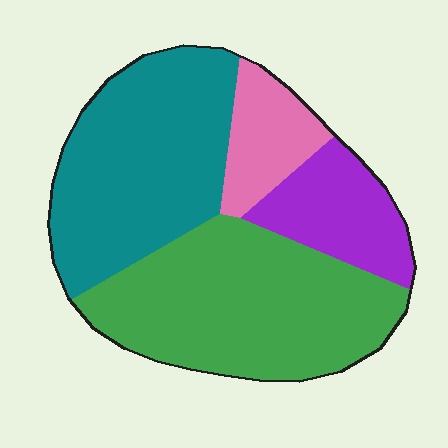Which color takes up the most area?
Green, at roughly 40%.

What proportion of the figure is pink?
Pink takes up about one tenth (1/10) of the figure.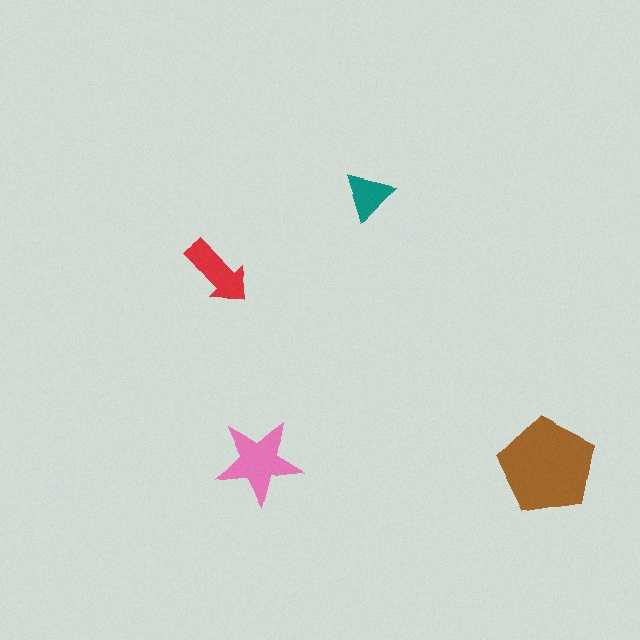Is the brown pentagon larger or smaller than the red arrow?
Larger.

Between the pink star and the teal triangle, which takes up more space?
The pink star.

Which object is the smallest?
The teal triangle.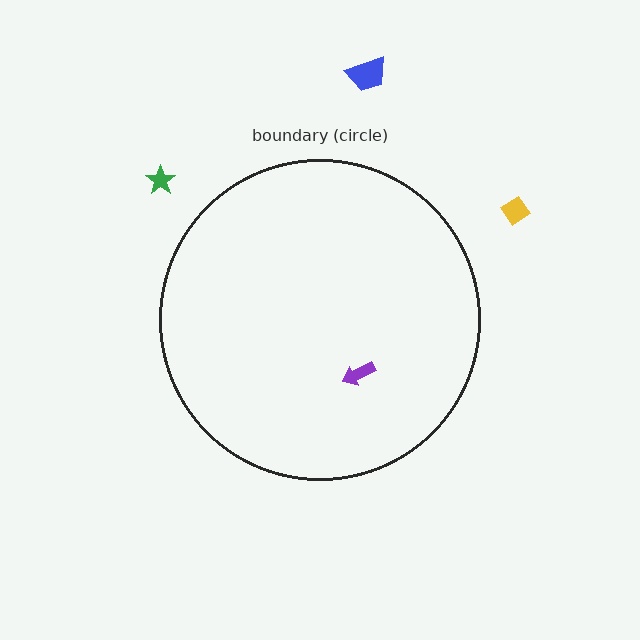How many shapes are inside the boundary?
1 inside, 3 outside.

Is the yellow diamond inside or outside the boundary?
Outside.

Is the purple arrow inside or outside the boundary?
Inside.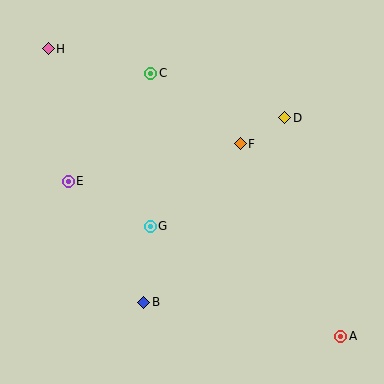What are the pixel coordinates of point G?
Point G is at (150, 226).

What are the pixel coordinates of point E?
Point E is at (68, 181).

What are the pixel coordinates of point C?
Point C is at (151, 73).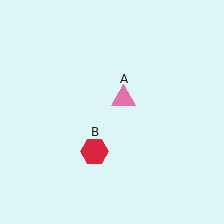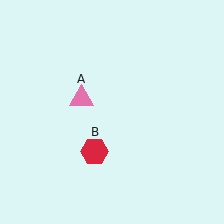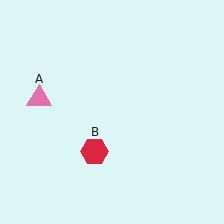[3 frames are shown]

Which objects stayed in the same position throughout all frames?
Red hexagon (object B) remained stationary.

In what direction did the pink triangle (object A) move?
The pink triangle (object A) moved left.